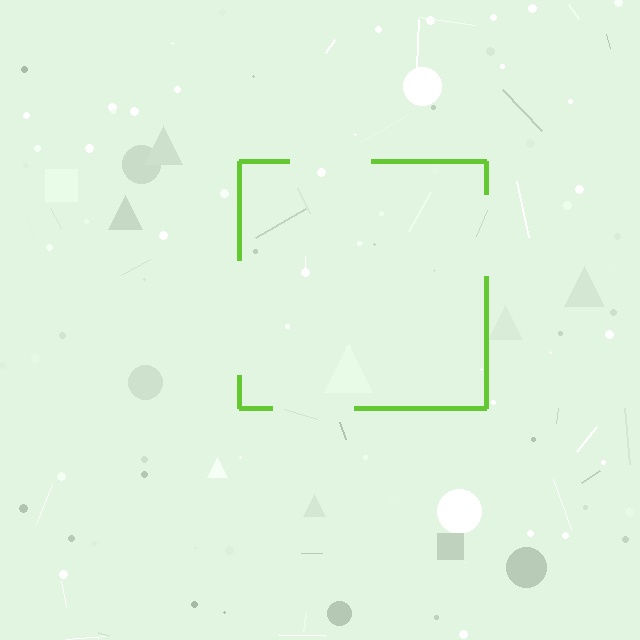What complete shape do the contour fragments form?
The contour fragments form a square.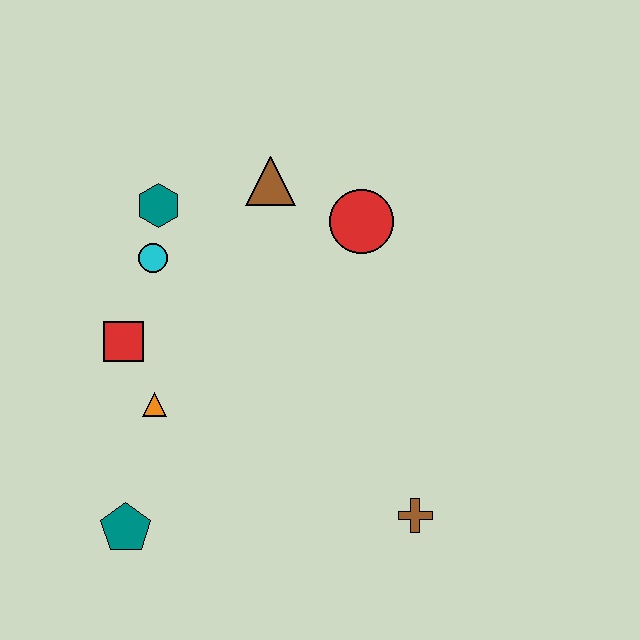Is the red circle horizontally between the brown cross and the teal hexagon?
Yes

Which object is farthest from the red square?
The brown cross is farthest from the red square.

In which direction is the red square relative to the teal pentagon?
The red square is above the teal pentagon.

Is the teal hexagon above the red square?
Yes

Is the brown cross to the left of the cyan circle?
No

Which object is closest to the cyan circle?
The teal hexagon is closest to the cyan circle.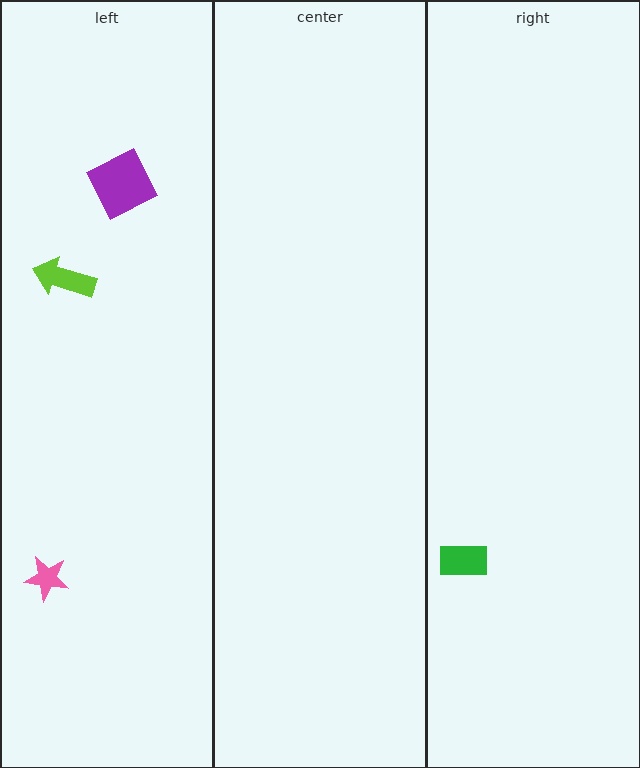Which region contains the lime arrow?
The left region.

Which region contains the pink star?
The left region.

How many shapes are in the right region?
1.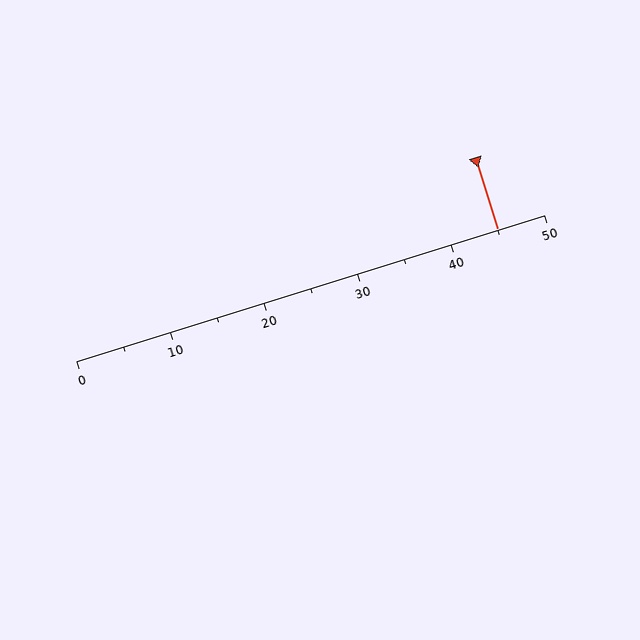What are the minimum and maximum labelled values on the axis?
The axis runs from 0 to 50.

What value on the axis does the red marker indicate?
The marker indicates approximately 45.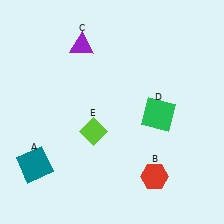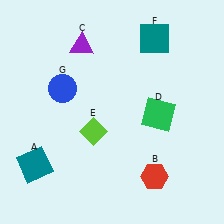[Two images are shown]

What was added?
A teal square (F), a blue circle (G) were added in Image 2.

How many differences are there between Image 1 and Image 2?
There are 2 differences between the two images.